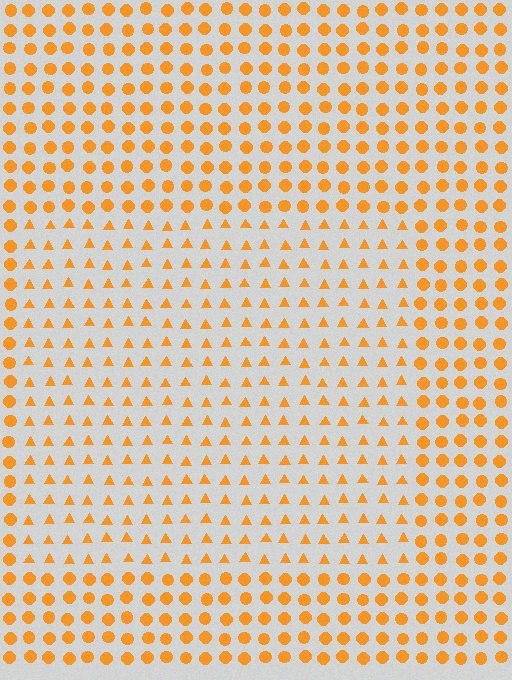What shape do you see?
I see a rectangle.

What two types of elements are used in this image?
The image uses triangles inside the rectangle region and circles outside it.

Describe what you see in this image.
The image is filled with small orange elements arranged in a uniform grid. A rectangle-shaped region contains triangles, while the surrounding area contains circles. The boundary is defined purely by the change in element shape.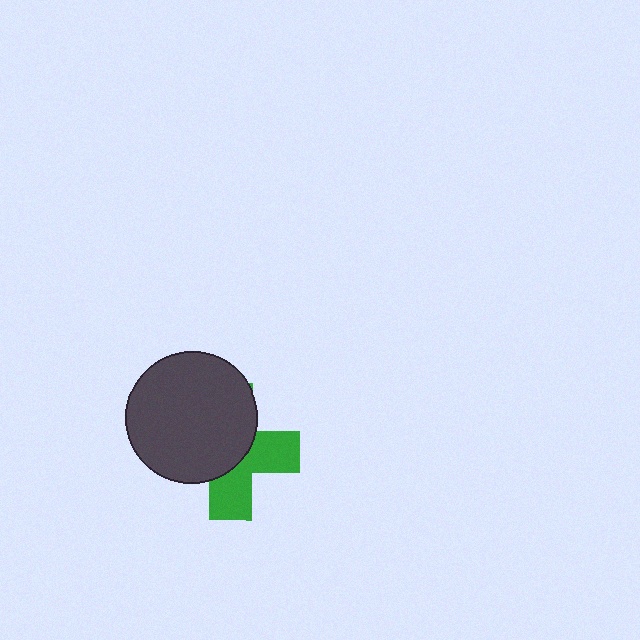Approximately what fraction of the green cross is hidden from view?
Roughly 58% of the green cross is hidden behind the dark gray circle.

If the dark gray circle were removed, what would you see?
You would see the complete green cross.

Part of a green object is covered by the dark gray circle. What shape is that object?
It is a cross.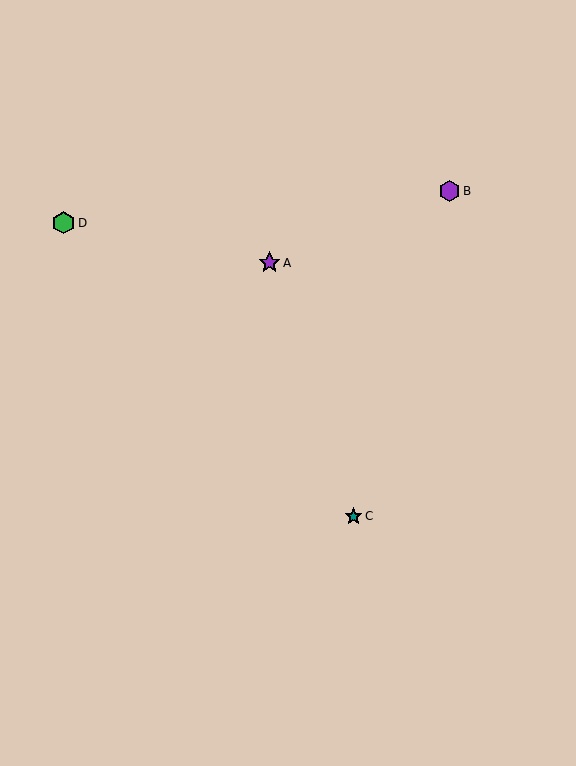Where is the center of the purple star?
The center of the purple star is at (269, 263).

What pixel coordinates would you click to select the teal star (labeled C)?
Click at (354, 516) to select the teal star C.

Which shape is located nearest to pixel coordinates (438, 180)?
The purple hexagon (labeled B) at (450, 191) is nearest to that location.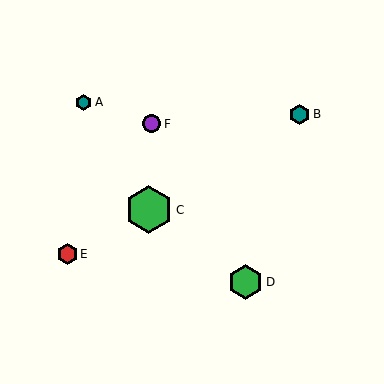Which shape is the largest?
The green hexagon (labeled C) is the largest.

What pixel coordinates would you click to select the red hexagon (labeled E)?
Click at (67, 254) to select the red hexagon E.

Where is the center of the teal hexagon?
The center of the teal hexagon is at (84, 102).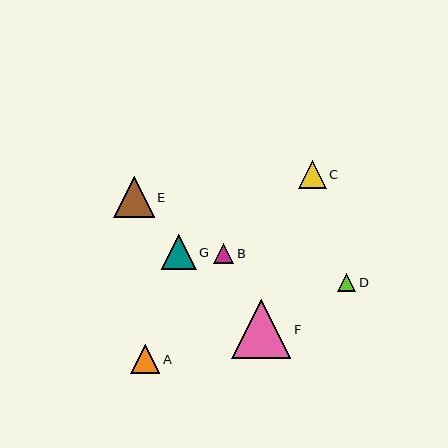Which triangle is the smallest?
Triangle D is the smallest with a size of approximately 18 pixels.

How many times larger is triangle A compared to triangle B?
Triangle A is approximately 1.5 times the size of triangle B.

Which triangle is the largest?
Triangle F is the largest with a size of approximately 59 pixels.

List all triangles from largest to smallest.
From largest to smallest: F, E, G, A, C, B, D.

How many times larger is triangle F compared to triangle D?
Triangle F is approximately 3.3 times the size of triangle D.